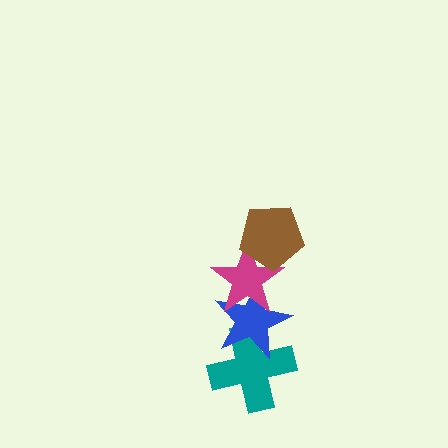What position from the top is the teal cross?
The teal cross is 4th from the top.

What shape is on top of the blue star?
The magenta star is on top of the blue star.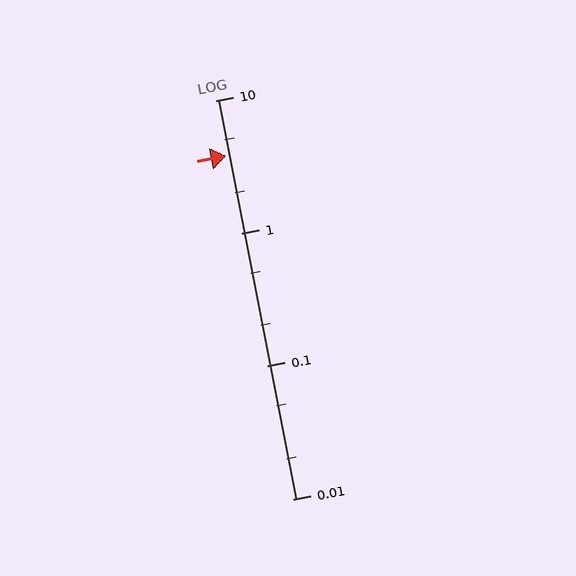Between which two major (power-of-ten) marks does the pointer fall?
The pointer is between 1 and 10.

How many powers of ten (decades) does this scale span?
The scale spans 3 decades, from 0.01 to 10.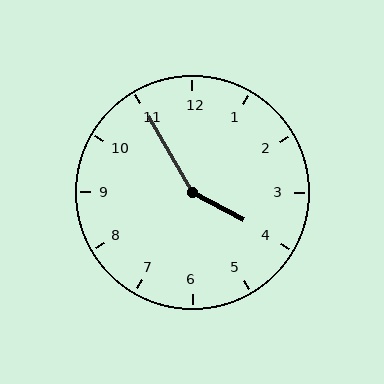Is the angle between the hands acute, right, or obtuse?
It is obtuse.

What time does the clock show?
3:55.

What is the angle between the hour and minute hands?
Approximately 148 degrees.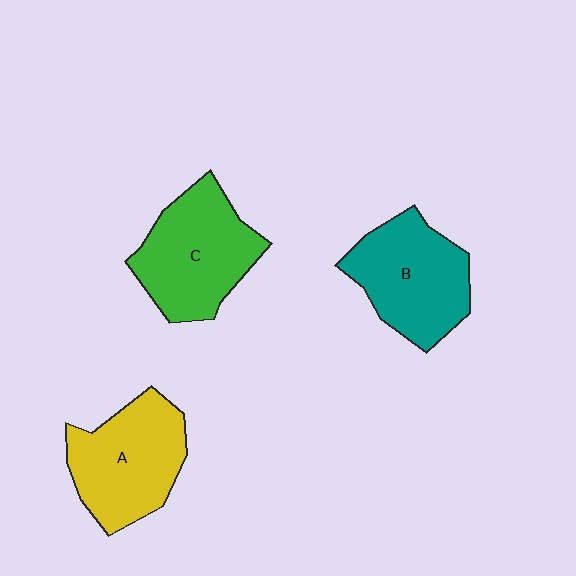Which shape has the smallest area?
Shape B (teal).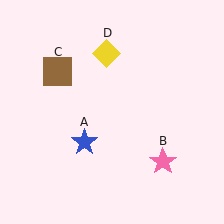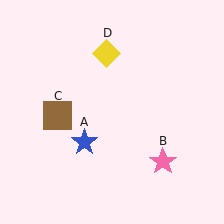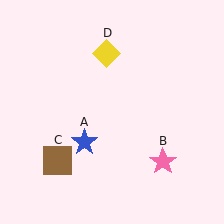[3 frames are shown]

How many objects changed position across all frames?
1 object changed position: brown square (object C).